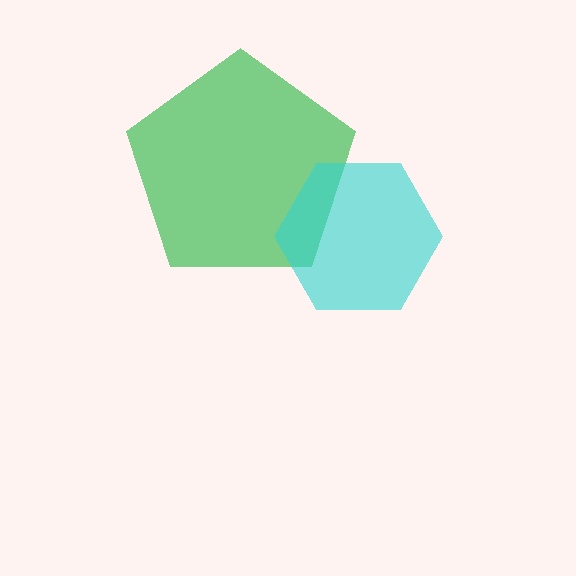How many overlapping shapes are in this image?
There are 2 overlapping shapes in the image.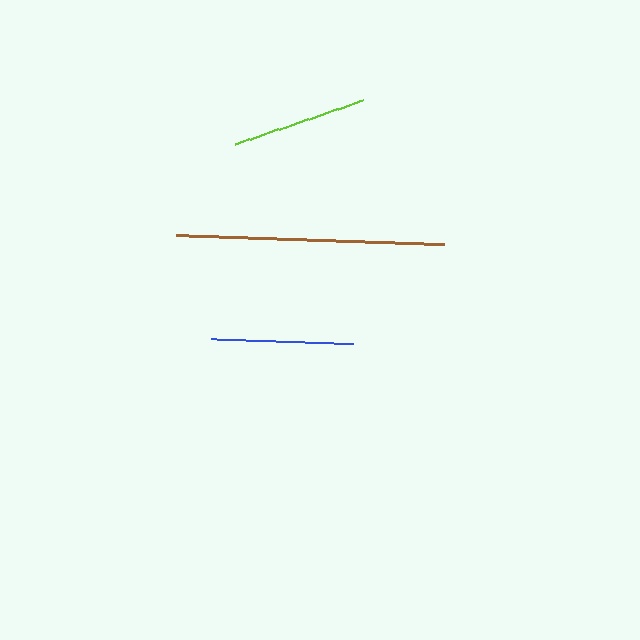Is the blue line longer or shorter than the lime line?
The blue line is longer than the lime line.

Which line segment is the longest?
The brown line is the longest at approximately 268 pixels.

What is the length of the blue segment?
The blue segment is approximately 142 pixels long.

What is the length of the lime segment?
The lime segment is approximately 135 pixels long.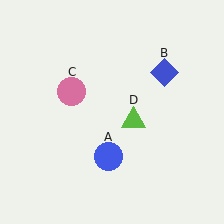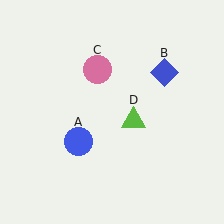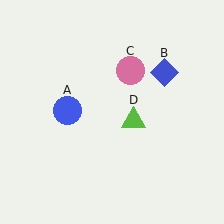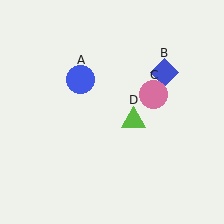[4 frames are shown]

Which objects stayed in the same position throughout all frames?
Blue diamond (object B) and lime triangle (object D) remained stationary.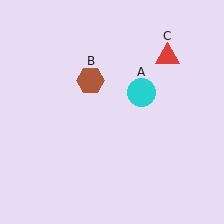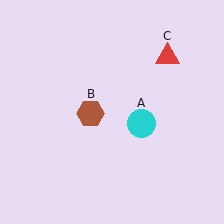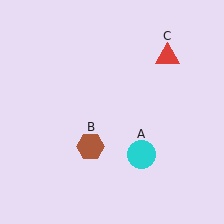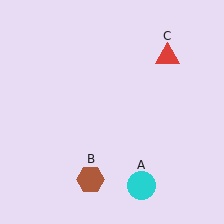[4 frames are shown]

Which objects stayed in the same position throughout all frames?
Red triangle (object C) remained stationary.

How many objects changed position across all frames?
2 objects changed position: cyan circle (object A), brown hexagon (object B).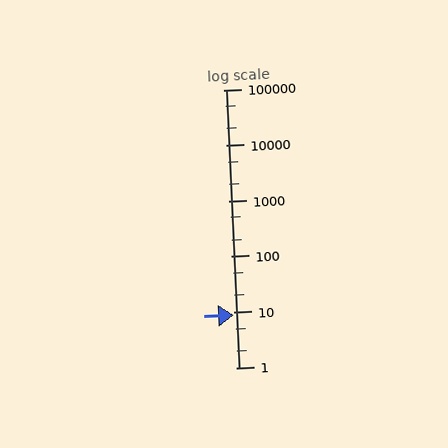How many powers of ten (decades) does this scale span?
The scale spans 5 decades, from 1 to 100000.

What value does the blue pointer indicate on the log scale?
The pointer indicates approximately 8.7.